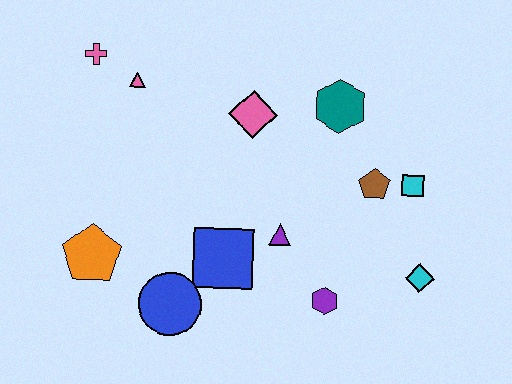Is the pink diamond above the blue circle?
Yes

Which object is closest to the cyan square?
The brown pentagon is closest to the cyan square.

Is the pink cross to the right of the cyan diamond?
No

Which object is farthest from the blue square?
The pink cross is farthest from the blue square.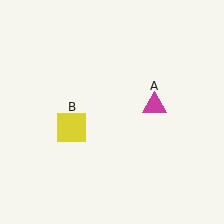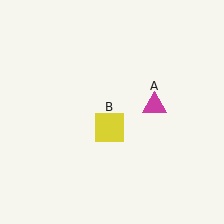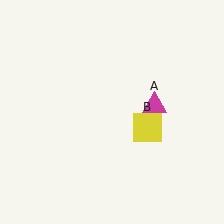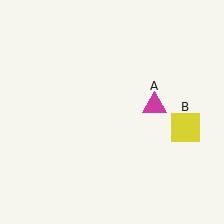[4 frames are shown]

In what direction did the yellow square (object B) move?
The yellow square (object B) moved right.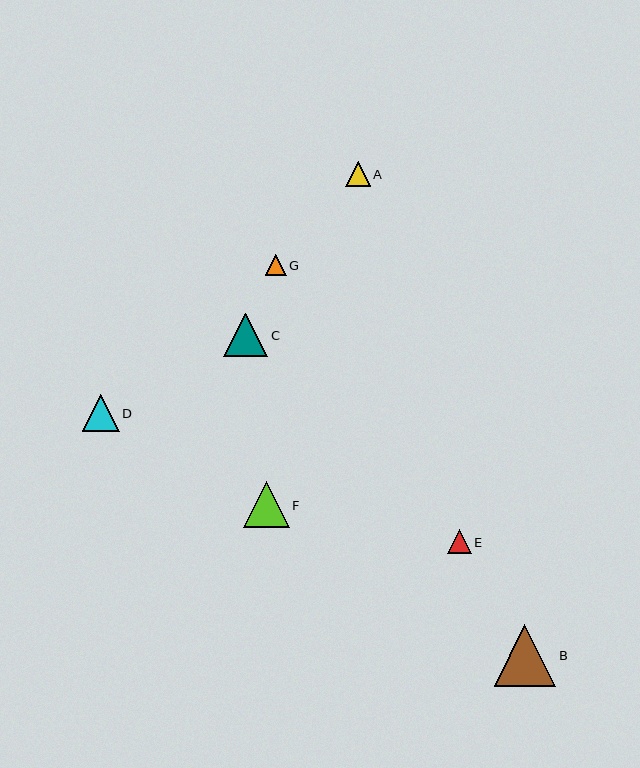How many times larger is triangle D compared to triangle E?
Triangle D is approximately 1.5 times the size of triangle E.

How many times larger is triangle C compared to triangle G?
Triangle C is approximately 2.1 times the size of triangle G.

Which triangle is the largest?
Triangle B is the largest with a size of approximately 62 pixels.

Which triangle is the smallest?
Triangle G is the smallest with a size of approximately 21 pixels.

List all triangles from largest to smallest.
From largest to smallest: B, F, C, D, A, E, G.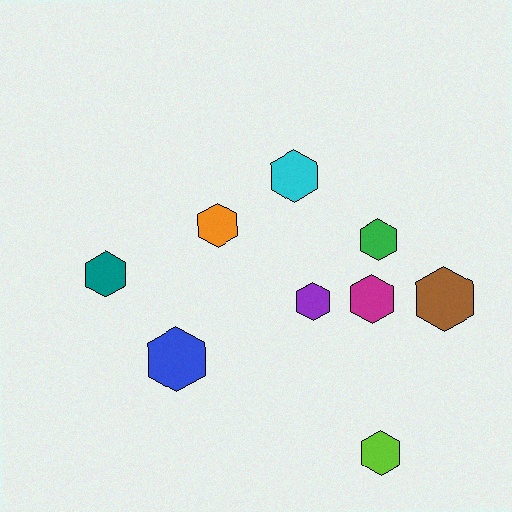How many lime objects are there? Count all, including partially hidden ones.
There is 1 lime object.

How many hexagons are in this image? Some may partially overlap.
There are 9 hexagons.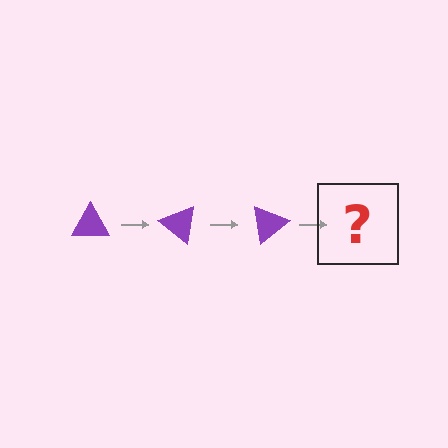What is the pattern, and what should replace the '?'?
The pattern is that the triangle rotates 40 degrees each step. The '?' should be a purple triangle rotated 120 degrees.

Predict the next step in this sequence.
The next step is a purple triangle rotated 120 degrees.